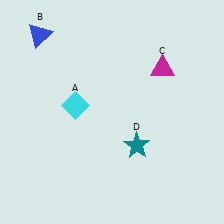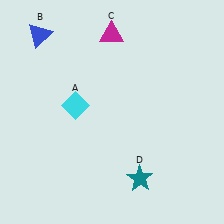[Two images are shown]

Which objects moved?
The objects that moved are: the magenta triangle (C), the teal star (D).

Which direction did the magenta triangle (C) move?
The magenta triangle (C) moved left.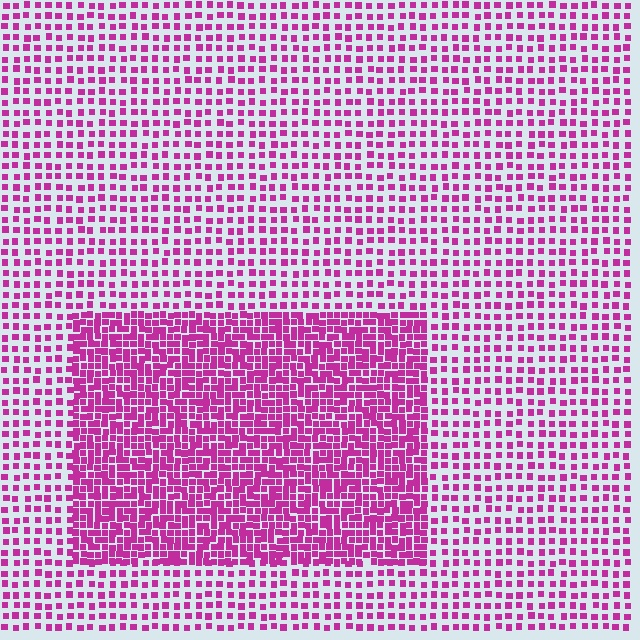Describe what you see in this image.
The image contains small magenta elements arranged at two different densities. A rectangle-shaped region is visible where the elements are more densely packed than the surrounding area.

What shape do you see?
I see a rectangle.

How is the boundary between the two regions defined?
The boundary is defined by a change in element density (approximately 2.2x ratio). All elements are the same color, size, and shape.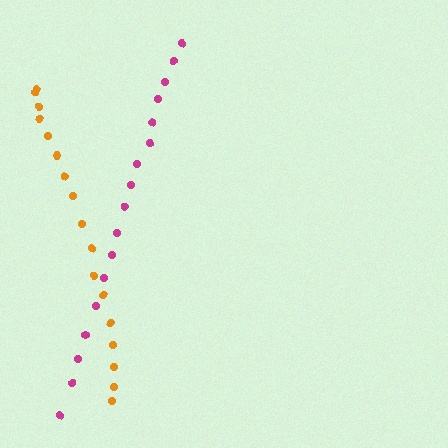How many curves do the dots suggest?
There are 2 distinct paths.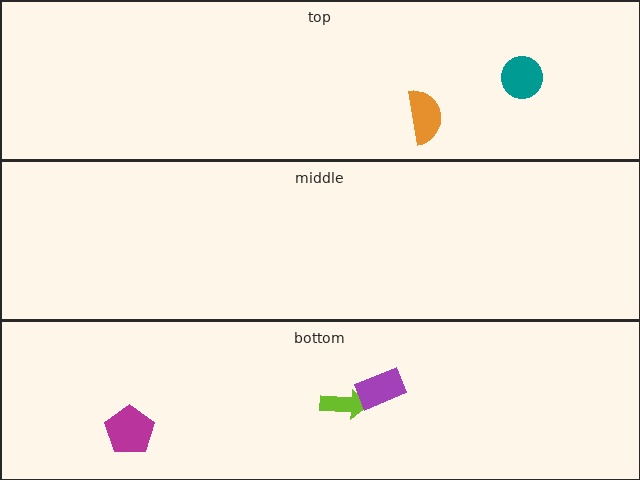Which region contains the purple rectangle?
The bottom region.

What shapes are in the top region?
The teal circle, the orange semicircle.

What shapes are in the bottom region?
The lime arrow, the magenta pentagon, the purple rectangle.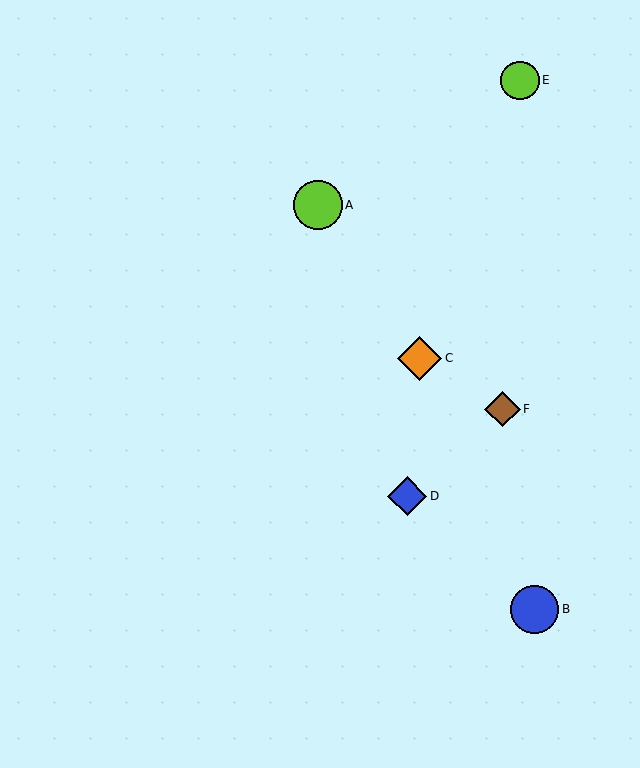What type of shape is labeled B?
Shape B is a blue circle.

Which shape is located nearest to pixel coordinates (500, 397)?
The brown diamond (labeled F) at (502, 409) is nearest to that location.